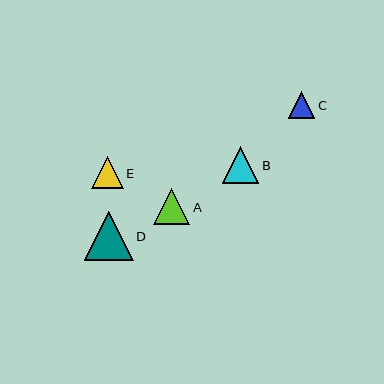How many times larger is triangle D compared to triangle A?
Triangle D is approximately 1.4 times the size of triangle A.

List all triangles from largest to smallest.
From largest to smallest: D, B, A, E, C.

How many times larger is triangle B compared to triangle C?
Triangle B is approximately 1.4 times the size of triangle C.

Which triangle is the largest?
Triangle D is the largest with a size of approximately 49 pixels.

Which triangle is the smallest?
Triangle C is the smallest with a size of approximately 26 pixels.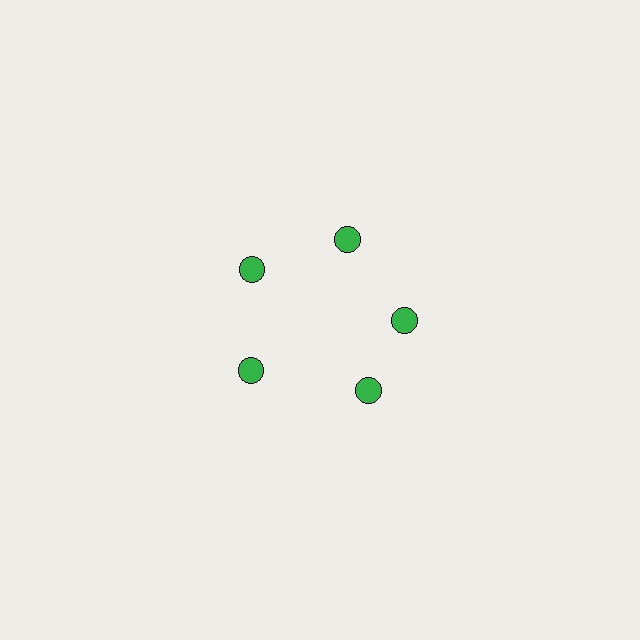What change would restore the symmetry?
The symmetry would be restored by rotating it back into even spacing with its neighbors so that all 5 circles sit at equal angles and equal distance from the center.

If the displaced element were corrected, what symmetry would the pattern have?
It would have 5-fold rotational symmetry — the pattern would map onto itself every 72 degrees.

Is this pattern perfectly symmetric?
No. The 5 green circles are arranged in a ring, but one element near the 5 o'clock position is rotated out of alignment along the ring, breaking the 5-fold rotational symmetry.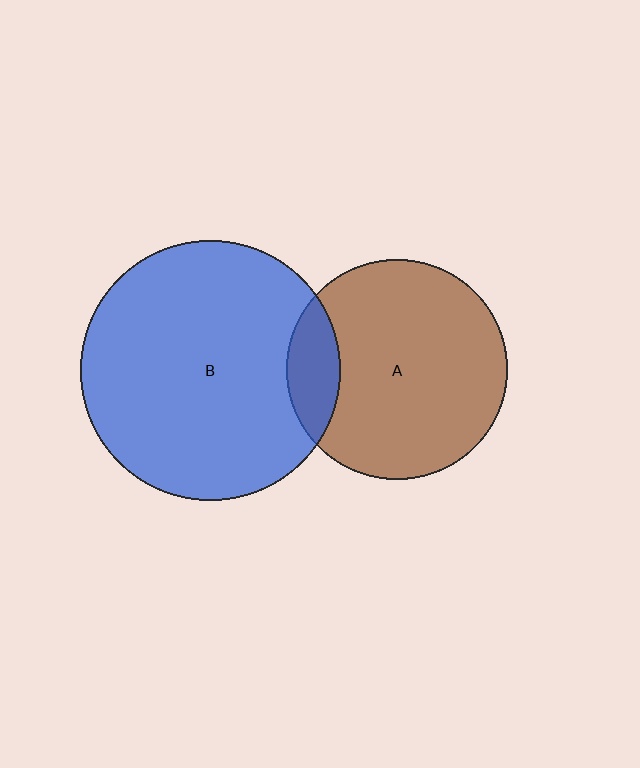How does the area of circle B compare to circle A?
Approximately 1.4 times.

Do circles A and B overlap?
Yes.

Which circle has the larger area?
Circle B (blue).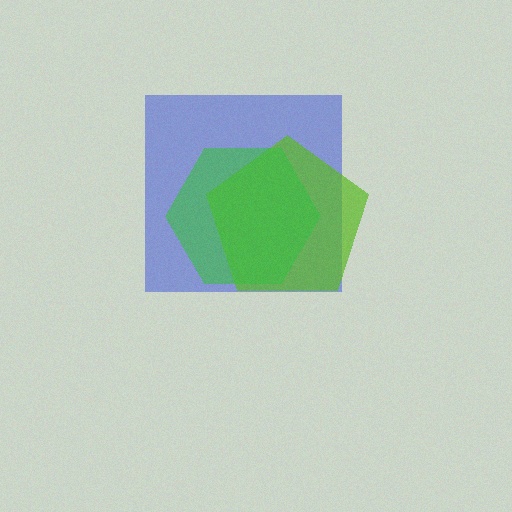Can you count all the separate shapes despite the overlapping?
Yes, there are 3 separate shapes.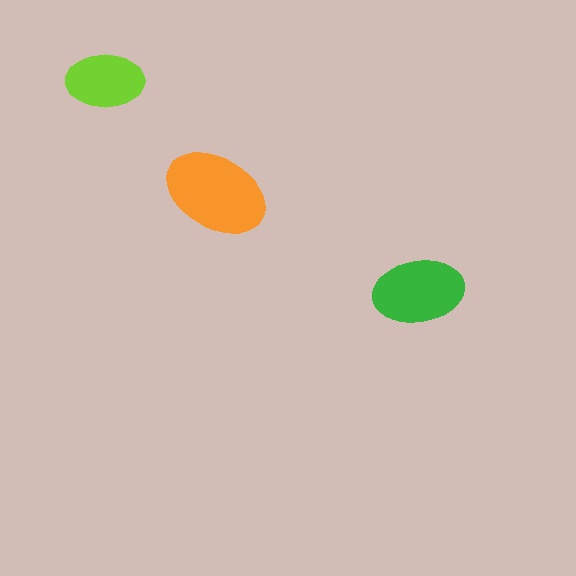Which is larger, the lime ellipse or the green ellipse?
The green one.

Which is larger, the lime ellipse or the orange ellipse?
The orange one.